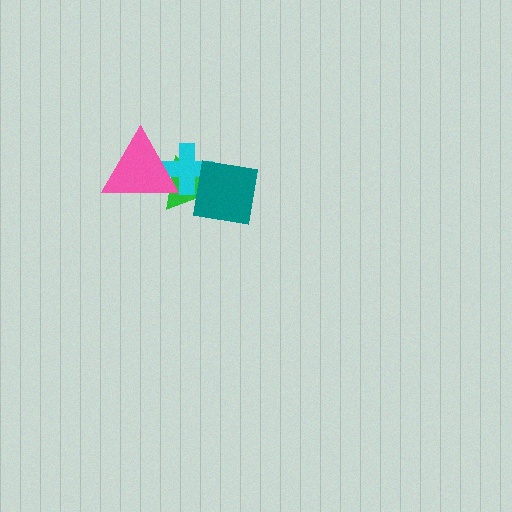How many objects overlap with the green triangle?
3 objects overlap with the green triangle.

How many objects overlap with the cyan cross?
3 objects overlap with the cyan cross.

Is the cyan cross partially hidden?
Yes, it is partially covered by another shape.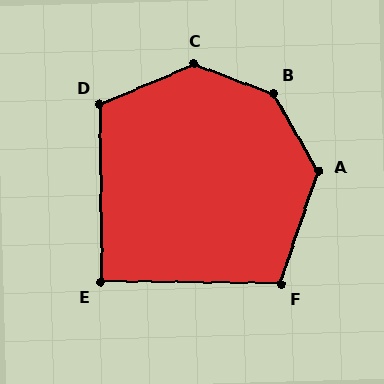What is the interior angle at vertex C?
Approximately 137 degrees (obtuse).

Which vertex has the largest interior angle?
B, at approximately 140 degrees.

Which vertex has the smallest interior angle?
E, at approximately 91 degrees.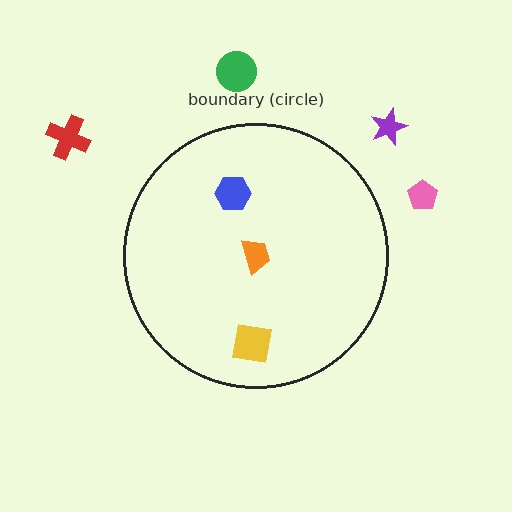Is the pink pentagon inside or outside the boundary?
Outside.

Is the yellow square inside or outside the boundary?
Inside.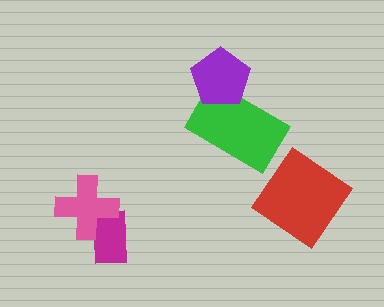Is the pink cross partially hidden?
No, no other shape covers it.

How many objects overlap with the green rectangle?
1 object overlaps with the green rectangle.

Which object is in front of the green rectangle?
The purple pentagon is in front of the green rectangle.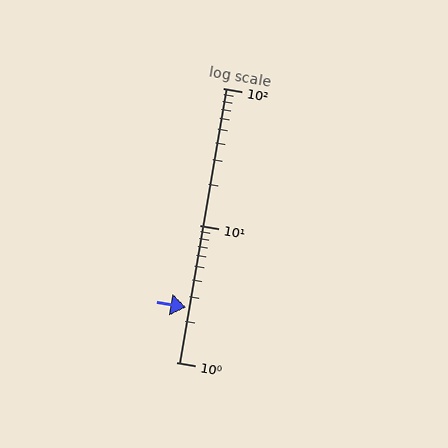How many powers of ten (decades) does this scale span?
The scale spans 2 decades, from 1 to 100.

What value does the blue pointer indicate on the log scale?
The pointer indicates approximately 2.5.